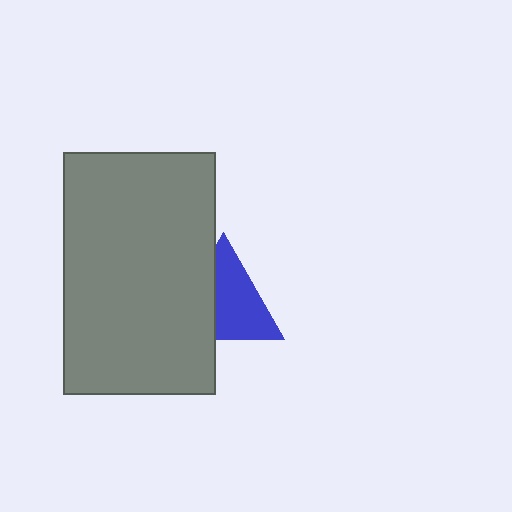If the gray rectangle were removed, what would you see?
You would see the complete blue triangle.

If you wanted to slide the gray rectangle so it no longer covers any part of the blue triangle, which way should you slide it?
Slide it left — that is the most direct way to separate the two shapes.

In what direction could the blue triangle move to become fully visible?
The blue triangle could move right. That would shift it out from behind the gray rectangle entirely.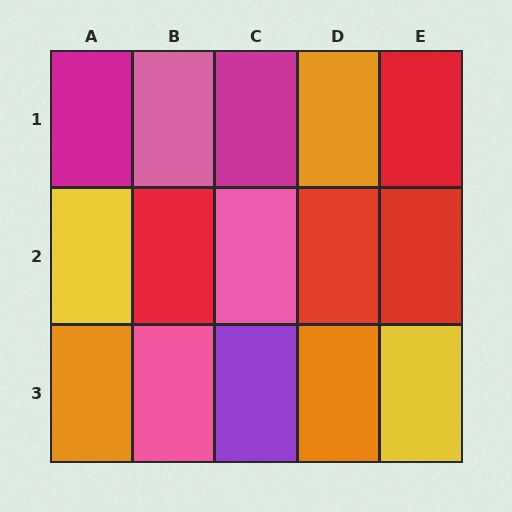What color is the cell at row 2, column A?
Yellow.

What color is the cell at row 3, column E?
Yellow.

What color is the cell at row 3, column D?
Orange.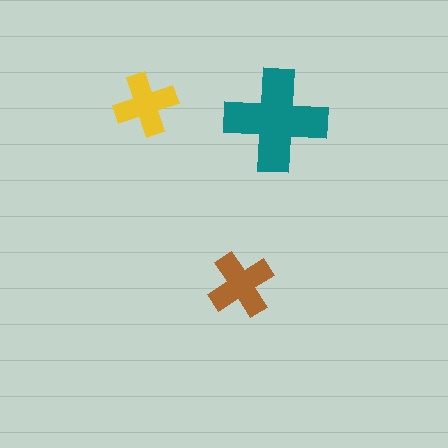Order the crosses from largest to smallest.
the teal one, the brown one, the yellow one.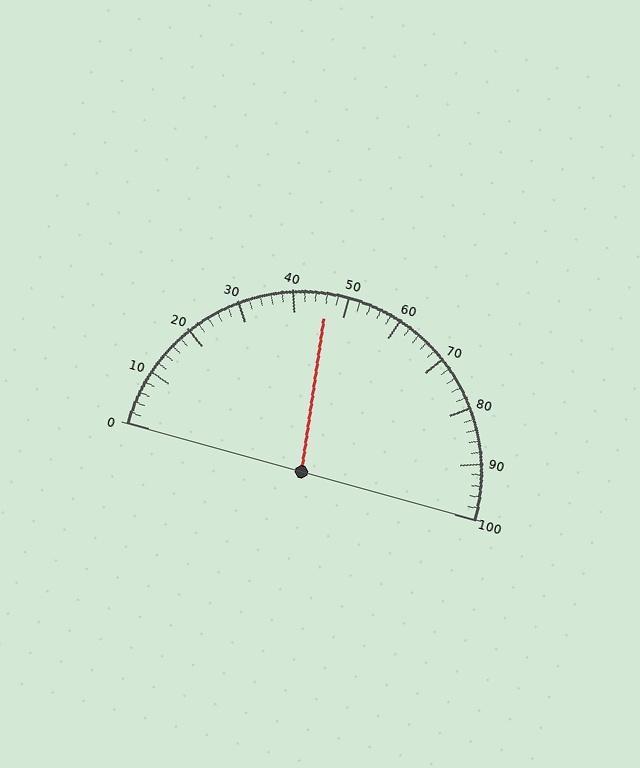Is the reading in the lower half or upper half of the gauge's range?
The reading is in the lower half of the range (0 to 100).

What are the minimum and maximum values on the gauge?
The gauge ranges from 0 to 100.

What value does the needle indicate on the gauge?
The needle indicates approximately 46.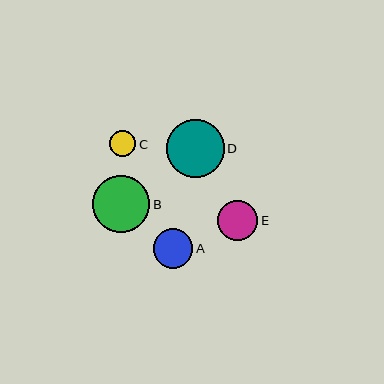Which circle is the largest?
Circle D is the largest with a size of approximately 57 pixels.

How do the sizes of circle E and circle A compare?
Circle E and circle A are approximately the same size.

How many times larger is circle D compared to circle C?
Circle D is approximately 2.2 times the size of circle C.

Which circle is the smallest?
Circle C is the smallest with a size of approximately 26 pixels.